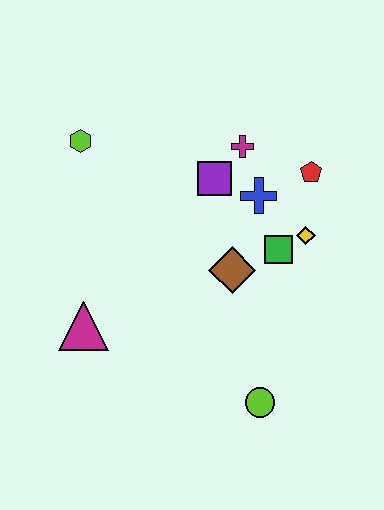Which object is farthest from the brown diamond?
The lime hexagon is farthest from the brown diamond.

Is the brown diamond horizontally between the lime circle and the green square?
No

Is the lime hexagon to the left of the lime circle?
Yes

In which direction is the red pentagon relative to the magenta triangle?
The red pentagon is to the right of the magenta triangle.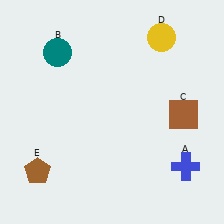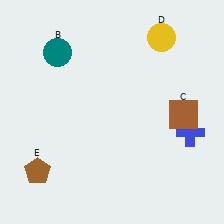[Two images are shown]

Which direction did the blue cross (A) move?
The blue cross (A) moved up.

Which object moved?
The blue cross (A) moved up.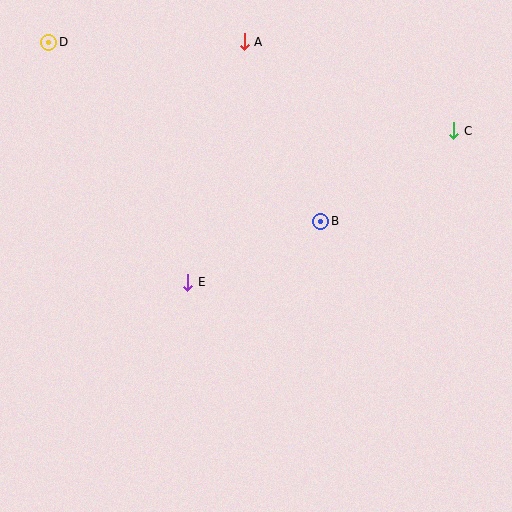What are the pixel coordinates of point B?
Point B is at (321, 221).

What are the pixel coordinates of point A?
Point A is at (244, 42).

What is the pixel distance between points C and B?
The distance between C and B is 161 pixels.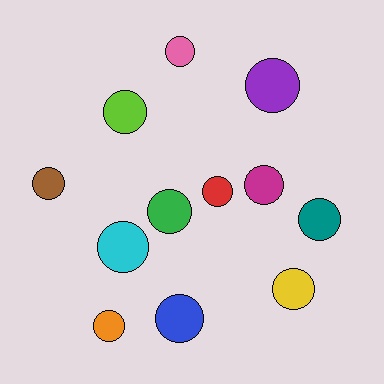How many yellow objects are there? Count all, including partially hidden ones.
There is 1 yellow object.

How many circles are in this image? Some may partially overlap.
There are 12 circles.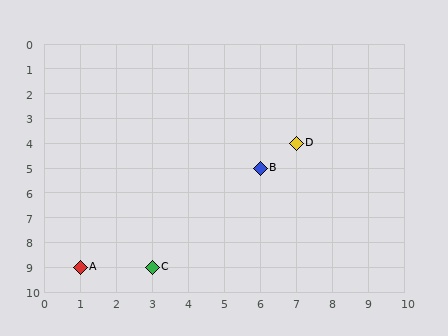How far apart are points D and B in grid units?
Points D and B are 1 column and 1 row apart (about 1.4 grid units diagonally).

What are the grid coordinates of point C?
Point C is at grid coordinates (3, 9).